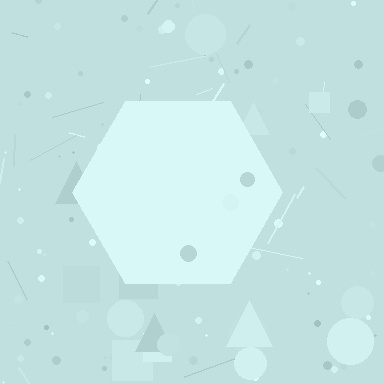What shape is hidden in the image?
A hexagon is hidden in the image.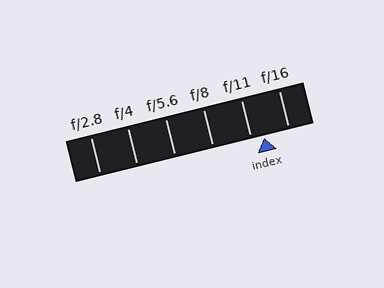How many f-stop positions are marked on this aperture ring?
There are 6 f-stop positions marked.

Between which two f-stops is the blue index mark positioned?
The index mark is between f/11 and f/16.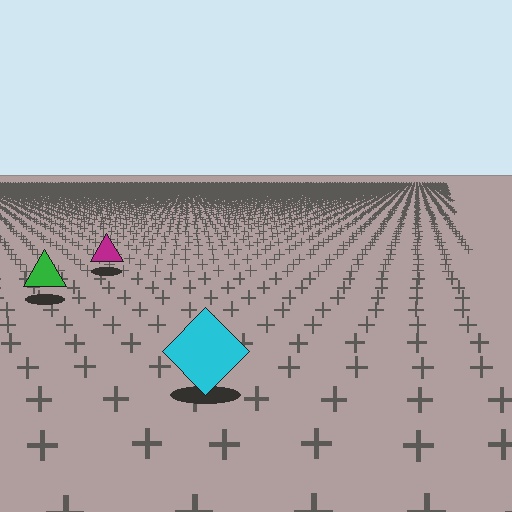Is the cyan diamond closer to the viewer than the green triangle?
Yes. The cyan diamond is closer — you can tell from the texture gradient: the ground texture is coarser near it.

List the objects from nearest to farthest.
From nearest to farthest: the cyan diamond, the green triangle, the magenta triangle.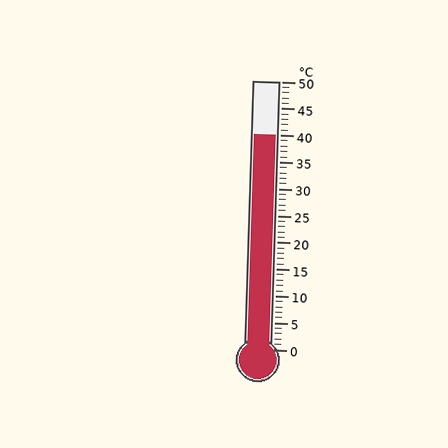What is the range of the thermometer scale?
The thermometer scale ranges from 0°C to 50°C.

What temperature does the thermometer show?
The thermometer shows approximately 40°C.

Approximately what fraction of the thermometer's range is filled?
The thermometer is filled to approximately 80% of its range.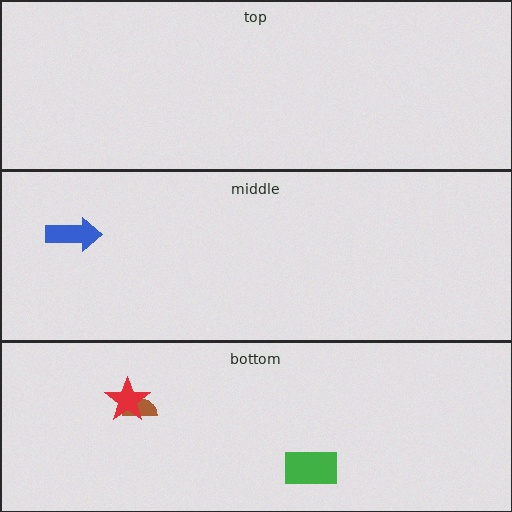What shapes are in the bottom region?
The brown semicircle, the red star, the green rectangle.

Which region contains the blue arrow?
The middle region.